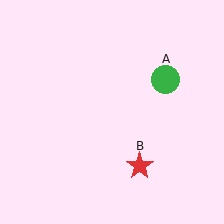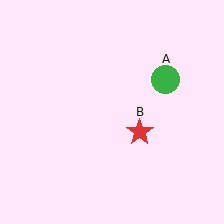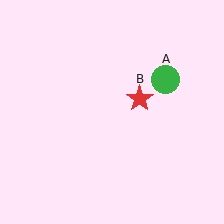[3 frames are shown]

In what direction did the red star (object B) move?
The red star (object B) moved up.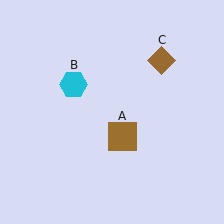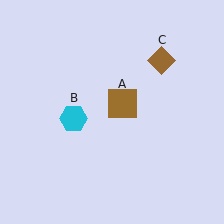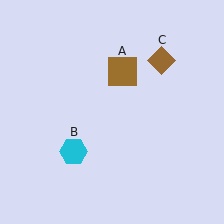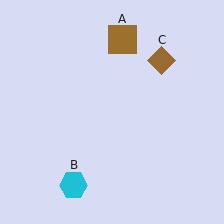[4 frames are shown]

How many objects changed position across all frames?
2 objects changed position: brown square (object A), cyan hexagon (object B).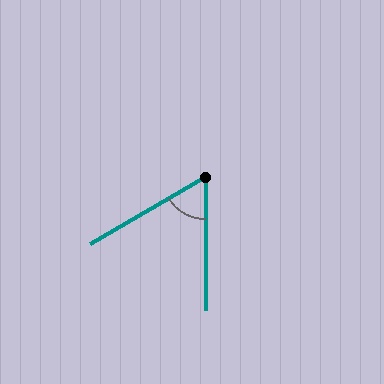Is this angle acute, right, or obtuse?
It is acute.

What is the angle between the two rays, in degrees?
Approximately 59 degrees.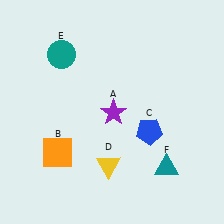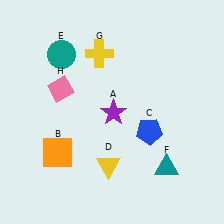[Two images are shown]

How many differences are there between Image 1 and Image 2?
There are 2 differences between the two images.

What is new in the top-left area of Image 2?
A pink diamond (H) was added in the top-left area of Image 2.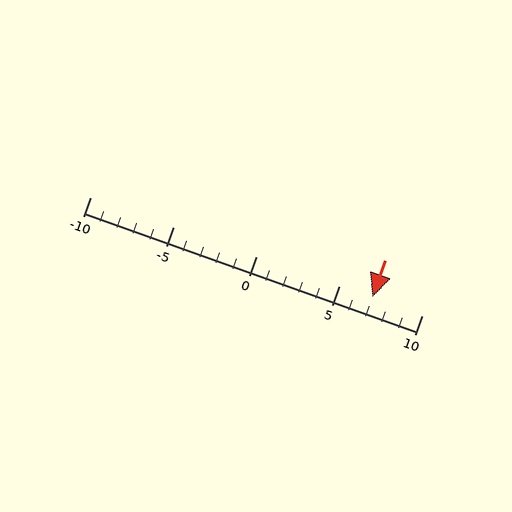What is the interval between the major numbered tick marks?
The major tick marks are spaced 5 units apart.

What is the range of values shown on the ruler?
The ruler shows values from -10 to 10.